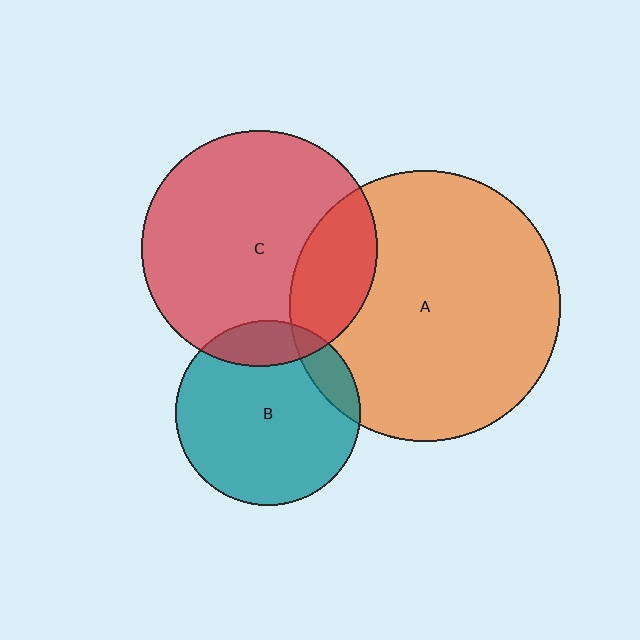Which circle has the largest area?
Circle A (orange).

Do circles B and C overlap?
Yes.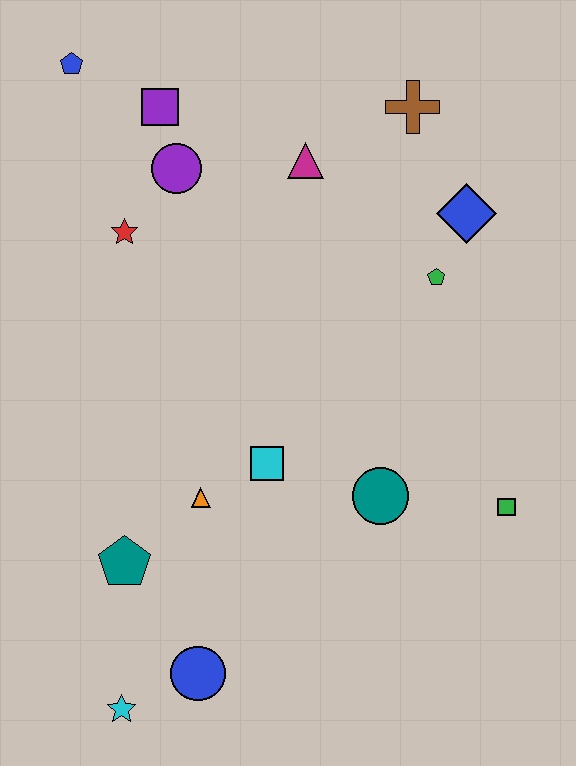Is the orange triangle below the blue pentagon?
Yes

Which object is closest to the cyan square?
The orange triangle is closest to the cyan square.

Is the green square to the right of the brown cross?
Yes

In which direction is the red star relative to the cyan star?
The red star is above the cyan star.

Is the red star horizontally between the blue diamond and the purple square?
No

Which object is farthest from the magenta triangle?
The cyan star is farthest from the magenta triangle.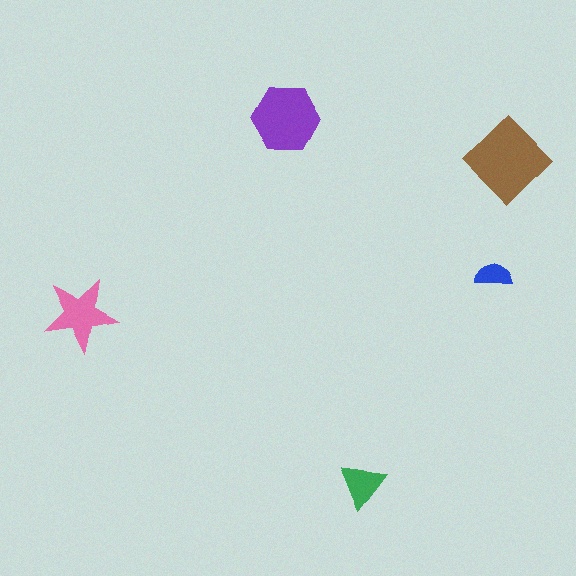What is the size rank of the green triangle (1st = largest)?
4th.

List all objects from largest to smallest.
The brown diamond, the purple hexagon, the pink star, the green triangle, the blue semicircle.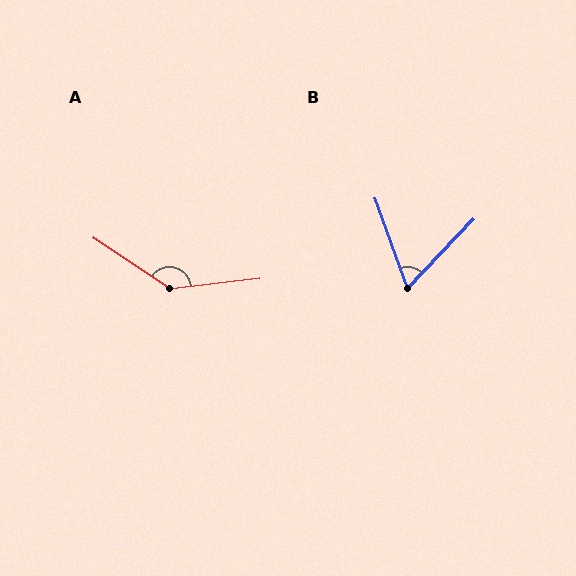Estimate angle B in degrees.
Approximately 63 degrees.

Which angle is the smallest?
B, at approximately 63 degrees.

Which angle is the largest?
A, at approximately 140 degrees.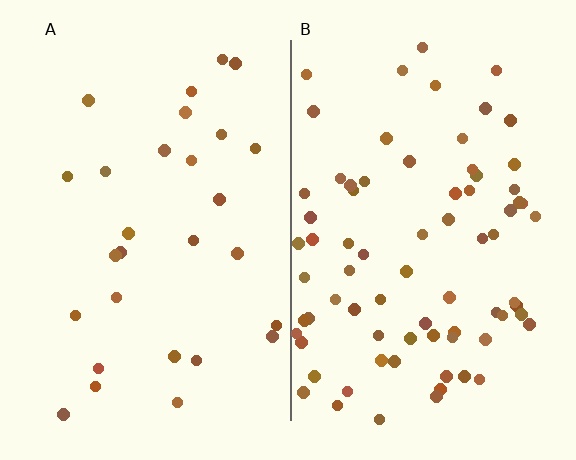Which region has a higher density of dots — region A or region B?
B (the right).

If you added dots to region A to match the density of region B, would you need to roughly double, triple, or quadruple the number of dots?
Approximately triple.